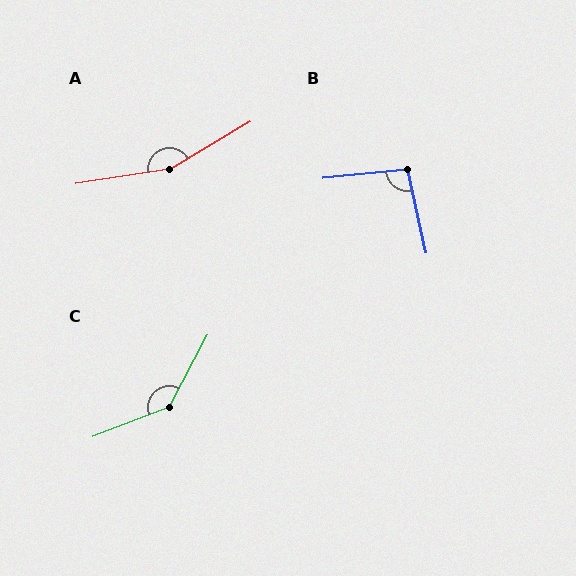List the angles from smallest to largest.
B (97°), C (138°), A (159°).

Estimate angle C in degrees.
Approximately 138 degrees.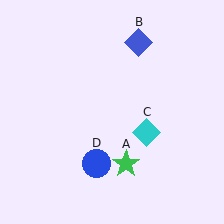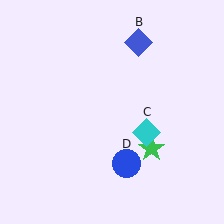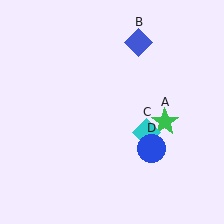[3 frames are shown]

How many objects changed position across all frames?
2 objects changed position: green star (object A), blue circle (object D).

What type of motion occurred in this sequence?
The green star (object A), blue circle (object D) rotated counterclockwise around the center of the scene.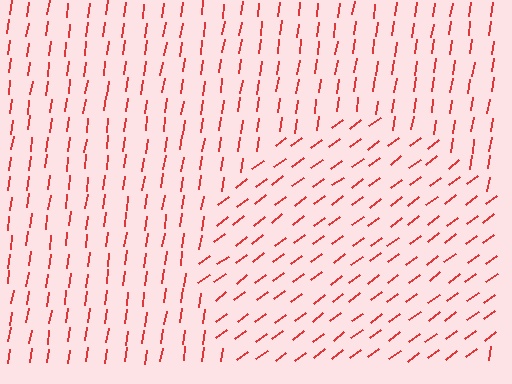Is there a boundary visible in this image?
Yes, there is a texture boundary formed by a change in line orientation.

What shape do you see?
I see a circle.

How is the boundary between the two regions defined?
The boundary is defined purely by a change in line orientation (approximately 45 degrees difference). All lines are the same color and thickness.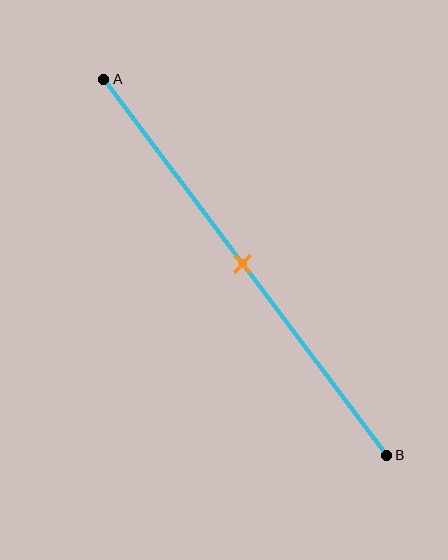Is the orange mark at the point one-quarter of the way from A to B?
No, the mark is at about 50% from A, not at the 25% one-quarter point.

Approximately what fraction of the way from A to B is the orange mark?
The orange mark is approximately 50% of the way from A to B.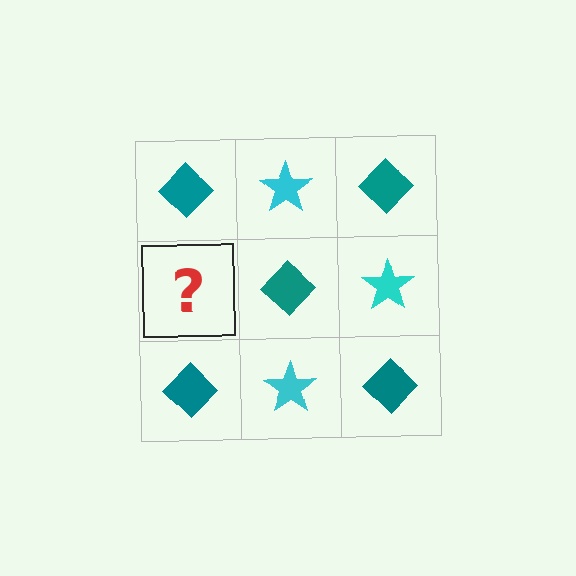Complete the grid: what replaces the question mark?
The question mark should be replaced with a cyan star.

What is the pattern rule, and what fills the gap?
The rule is that it alternates teal diamond and cyan star in a checkerboard pattern. The gap should be filled with a cyan star.